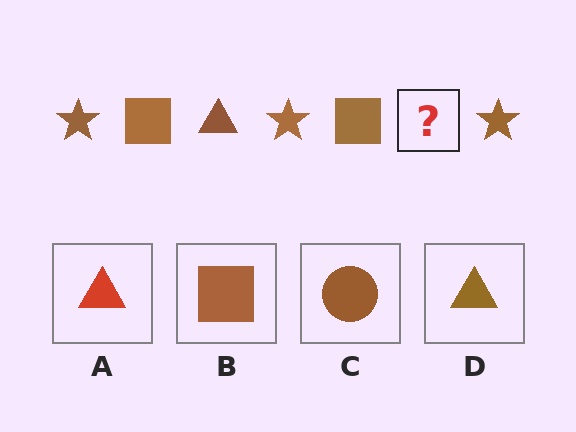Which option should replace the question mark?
Option D.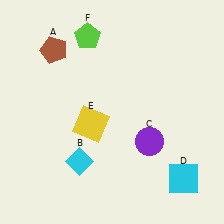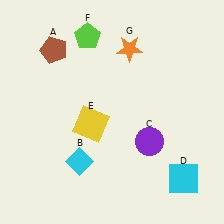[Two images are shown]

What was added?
An orange star (G) was added in Image 2.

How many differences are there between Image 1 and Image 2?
There is 1 difference between the two images.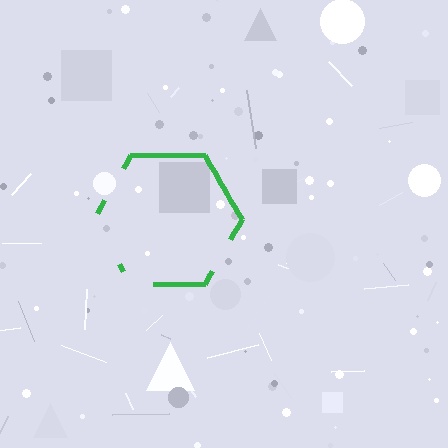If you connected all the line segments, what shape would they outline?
They would outline a hexagon.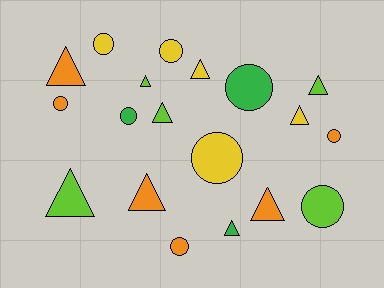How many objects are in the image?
There are 19 objects.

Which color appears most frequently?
Orange, with 6 objects.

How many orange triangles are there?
There are 3 orange triangles.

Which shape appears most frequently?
Triangle, with 10 objects.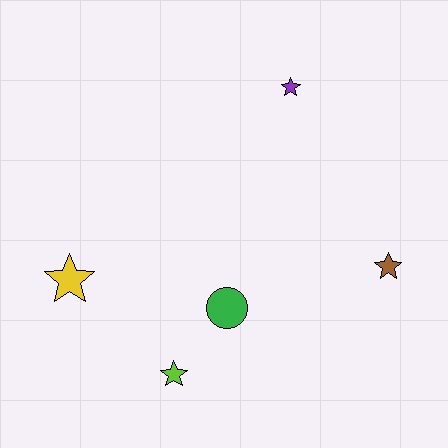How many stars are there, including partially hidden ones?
There are 4 stars.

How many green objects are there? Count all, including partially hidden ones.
There is 1 green object.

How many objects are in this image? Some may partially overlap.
There are 5 objects.